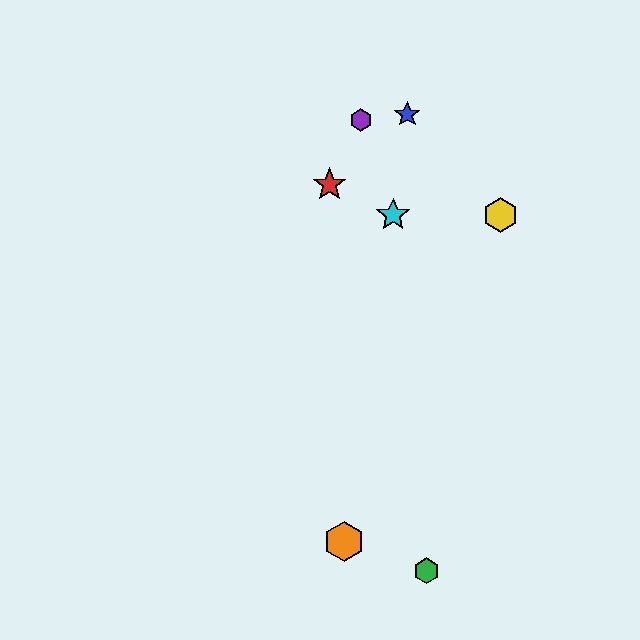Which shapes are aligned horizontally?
The yellow hexagon, the cyan star are aligned horizontally.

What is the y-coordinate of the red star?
The red star is at y≈185.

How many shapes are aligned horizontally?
2 shapes (the yellow hexagon, the cyan star) are aligned horizontally.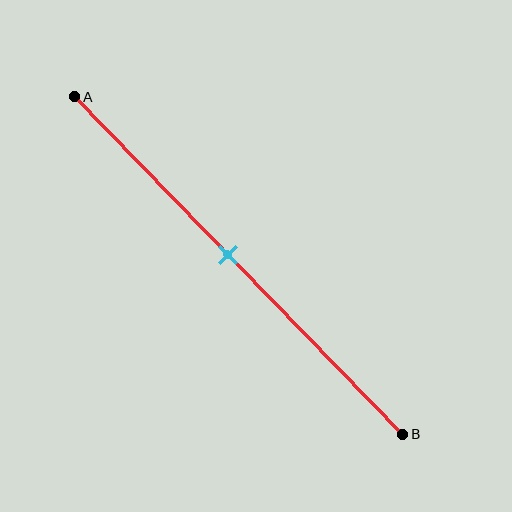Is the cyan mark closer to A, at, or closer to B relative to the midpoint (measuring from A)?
The cyan mark is closer to point A than the midpoint of segment AB.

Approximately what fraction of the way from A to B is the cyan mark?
The cyan mark is approximately 45% of the way from A to B.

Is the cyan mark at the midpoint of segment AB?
No, the mark is at about 45% from A, not at the 50% midpoint.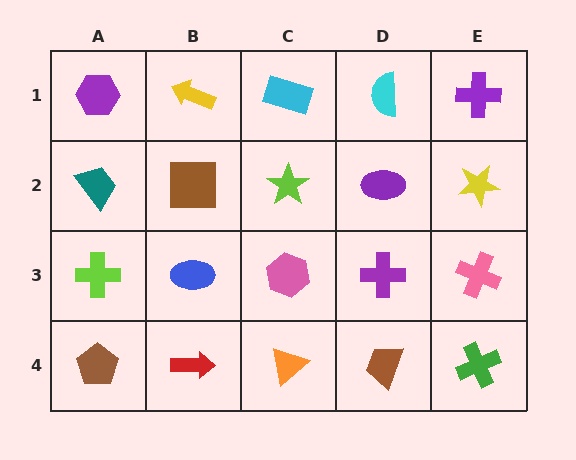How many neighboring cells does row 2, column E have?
3.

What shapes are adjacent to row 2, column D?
A cyan semicircle (row 1, column D), a purple cross (row 3, column D), a lime star (row 2, column C), a yellow star (row 2, column E).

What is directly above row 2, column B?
A yellow arrow.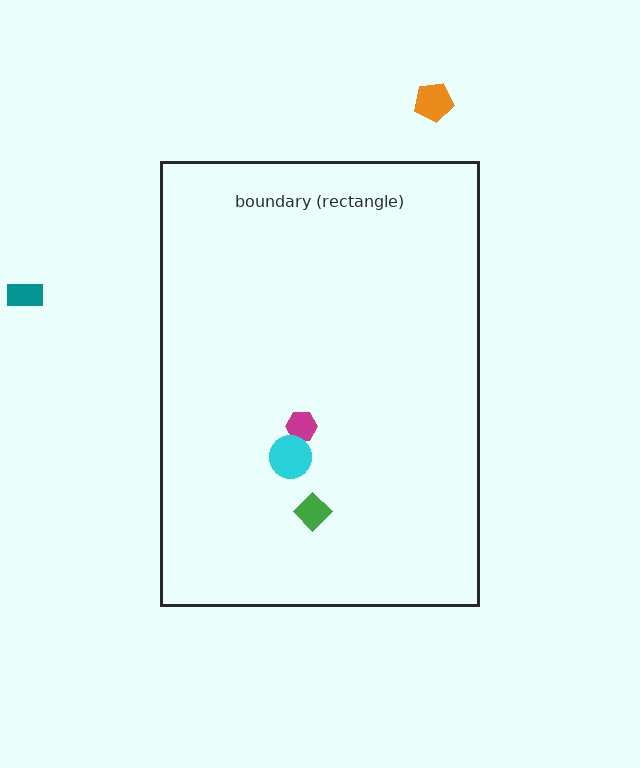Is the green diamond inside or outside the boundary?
Inside.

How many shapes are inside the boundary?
3 inside, 2 outside.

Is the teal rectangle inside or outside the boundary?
Outside.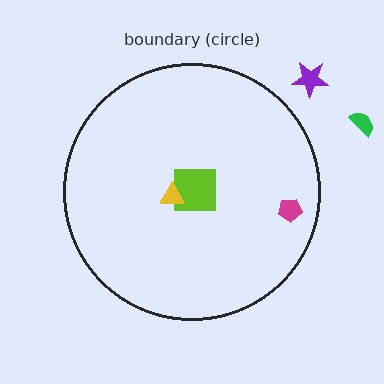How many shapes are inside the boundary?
3 inside, 2 outside.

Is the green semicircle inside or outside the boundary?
Outside.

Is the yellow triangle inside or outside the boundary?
Inside.